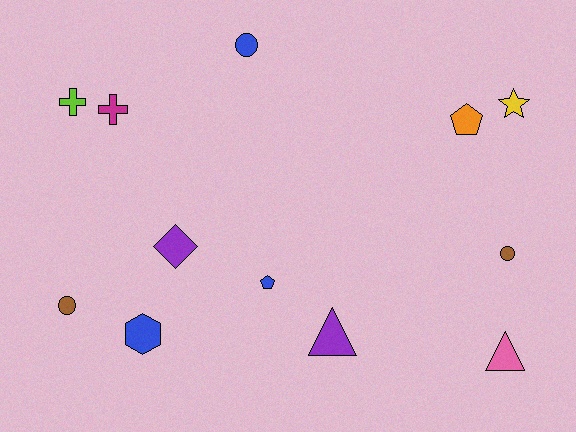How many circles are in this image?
There are 3 circles.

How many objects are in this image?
There are 12 objects.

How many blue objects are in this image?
There are 3 blue objects.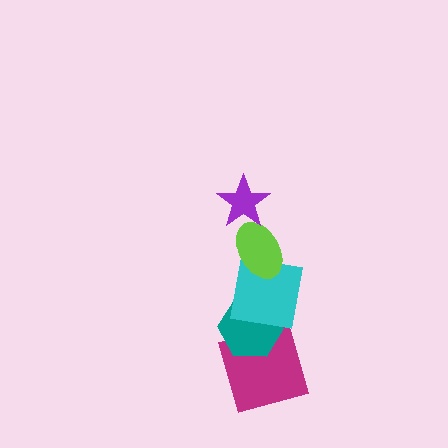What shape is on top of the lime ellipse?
The purple star is on top of the lime ellipse.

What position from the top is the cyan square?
The cyan square is 3rd from the top.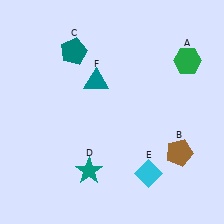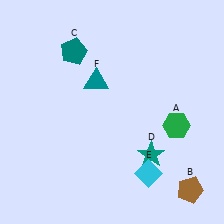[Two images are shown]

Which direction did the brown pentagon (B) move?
The brown pentagon (B) moved down.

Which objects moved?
The objects that moved are: the green hexagon (A), the brown pentagon (B), the teal star (D).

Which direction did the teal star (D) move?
The teal star (D) moved right.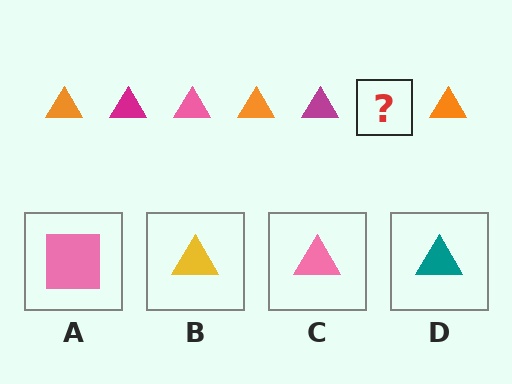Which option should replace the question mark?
Option C.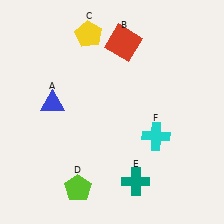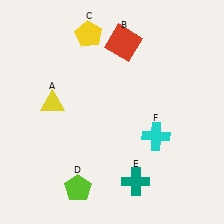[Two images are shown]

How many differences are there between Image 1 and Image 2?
There is 1 difference between the two images.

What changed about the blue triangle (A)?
In Image 1, A is blue. In Image 2, it changed to yellow.